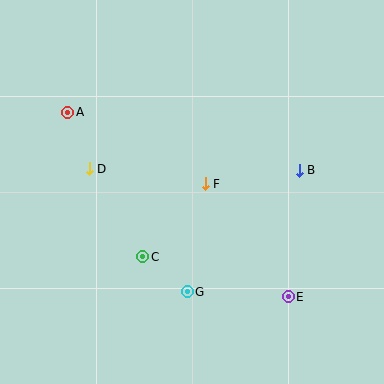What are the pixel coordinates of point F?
Point F is at (205, 184).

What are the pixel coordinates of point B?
Point B is at (299, 170).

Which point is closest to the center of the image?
Point F at (205, 184) is closest to the center.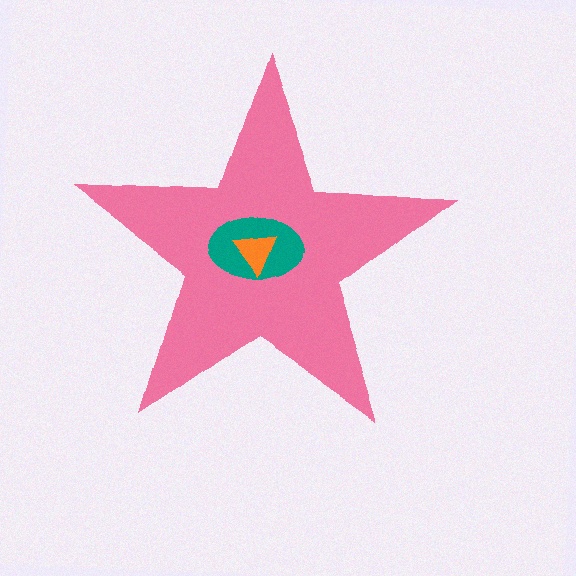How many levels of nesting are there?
3.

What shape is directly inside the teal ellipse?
The orange triangle.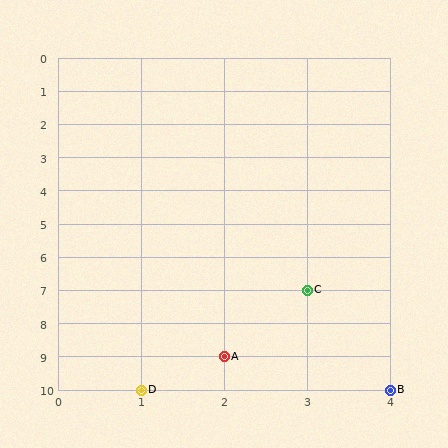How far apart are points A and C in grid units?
Points A and C are 1 column and 2 rows apart (about 2.2 grid units diagonally).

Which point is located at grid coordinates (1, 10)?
Point D is at (1, 10).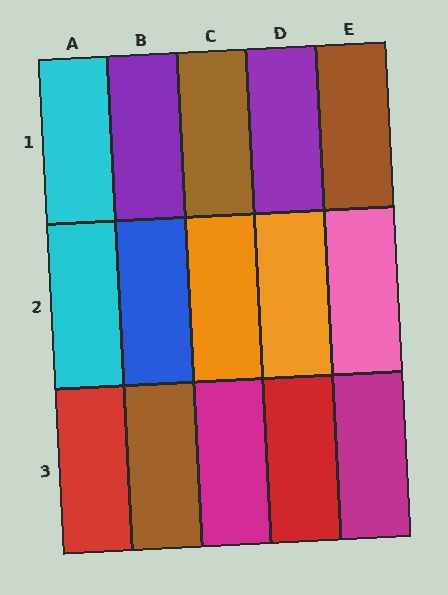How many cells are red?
2 cells are red.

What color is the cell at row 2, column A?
Cyan.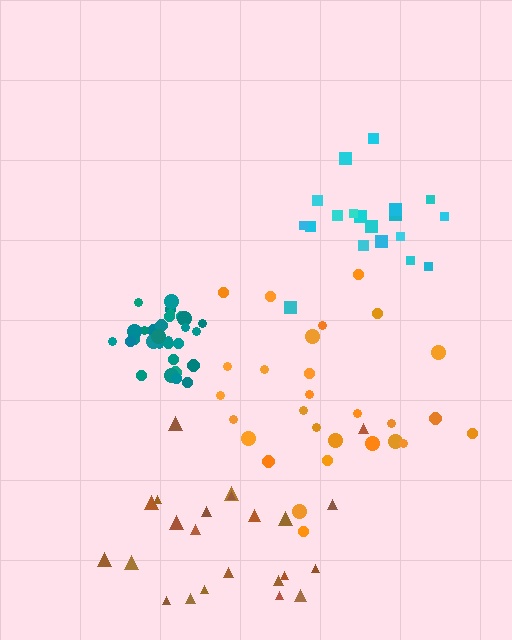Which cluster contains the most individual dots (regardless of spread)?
Teal (31).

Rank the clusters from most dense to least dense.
teal, cyan, orange, brown.